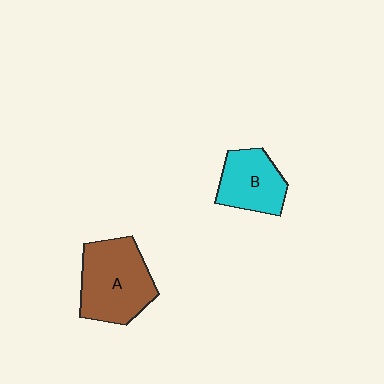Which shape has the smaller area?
Shape B (cyan).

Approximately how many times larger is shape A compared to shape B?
Approximately 1.5 times.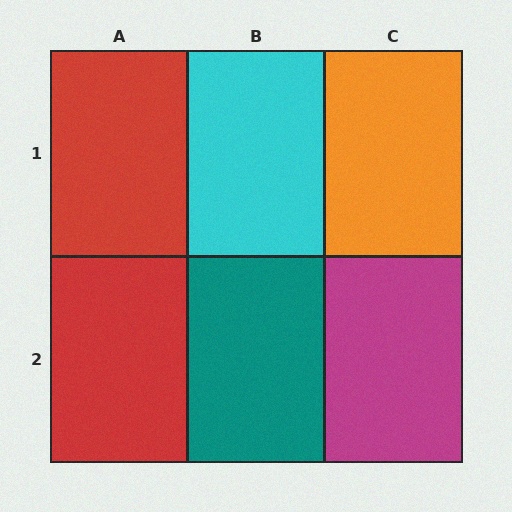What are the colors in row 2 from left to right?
Red, teal, magenta.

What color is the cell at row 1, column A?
Red.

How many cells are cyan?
1 cell is cyan.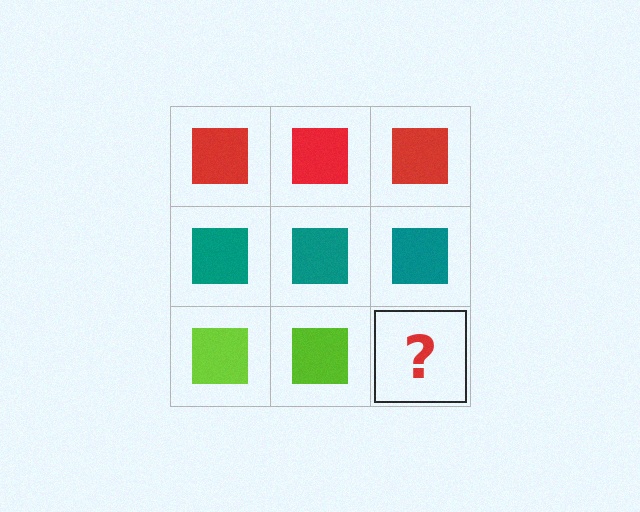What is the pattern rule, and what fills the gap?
The rule is that each row has a consistent color. The gap should be filled with a lime square.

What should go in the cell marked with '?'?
The missing cell should contain a lime square.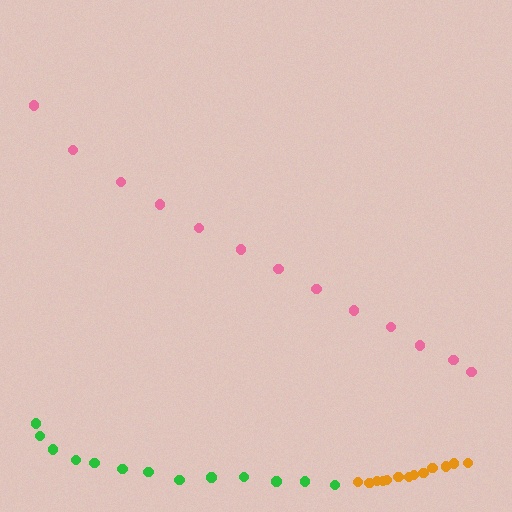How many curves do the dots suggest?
There are 3 distinct paths.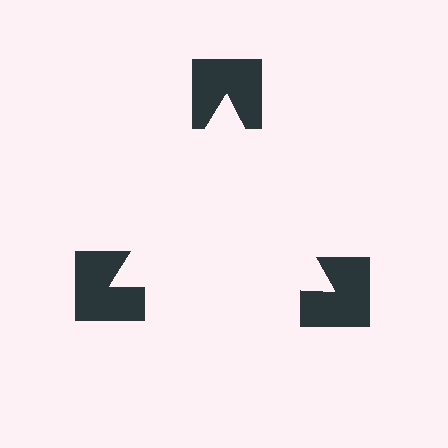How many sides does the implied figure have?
3 sides.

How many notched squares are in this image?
There are 3 — one at each vertex of the illusory triangle.